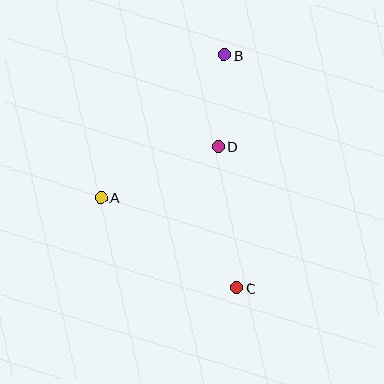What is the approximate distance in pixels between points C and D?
The distance between C and D is approximately 143 pixels.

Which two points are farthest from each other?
Points B and C are farthest from each other.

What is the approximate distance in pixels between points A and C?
The distance between A and C is approximately 163 pixels.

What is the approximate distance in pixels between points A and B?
The distance between A and B is approximately 188 pixels.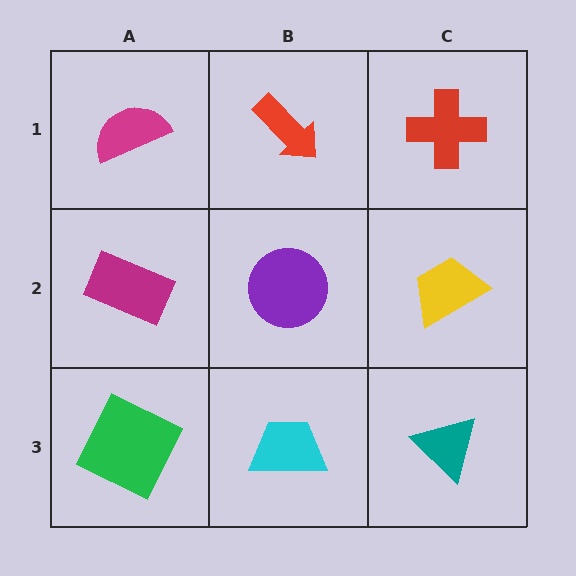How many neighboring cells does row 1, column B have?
3.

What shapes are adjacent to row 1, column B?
A purple circle (row 2, column B), a magenta semicircle (row 1, column A), a red cross (row 1, column C).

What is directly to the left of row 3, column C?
A cyan trapezoid.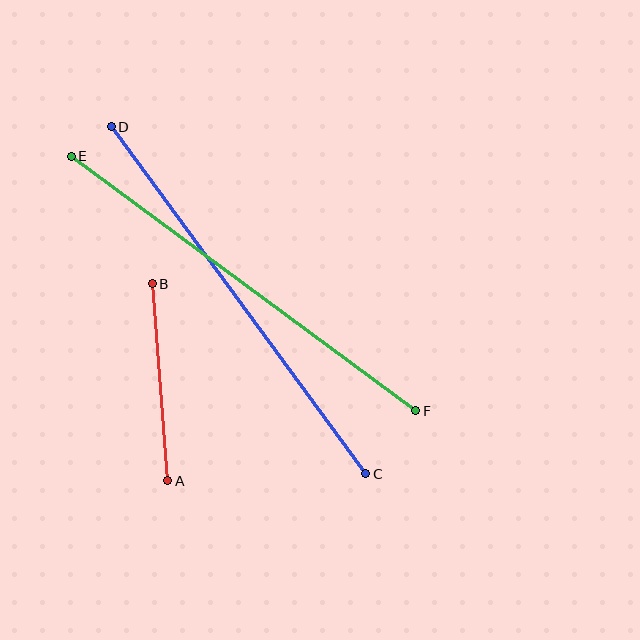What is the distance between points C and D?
The distance is approximately 430 pixels.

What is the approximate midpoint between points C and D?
The midpoint is at approximately (239, 300) pixels.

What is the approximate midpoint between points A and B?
The midpoint is at approximately (160, 382) pixels.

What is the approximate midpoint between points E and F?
The midpoint is at approximately (243, 283) pixels.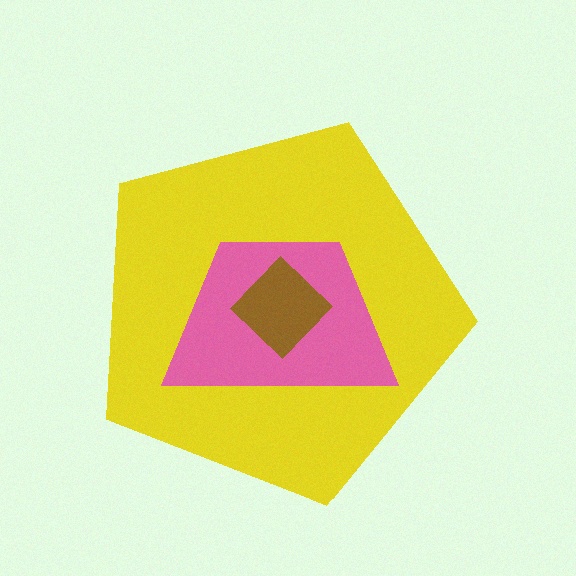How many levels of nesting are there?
3.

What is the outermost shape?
The yellow pentagon.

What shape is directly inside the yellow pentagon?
The pink trapezoid.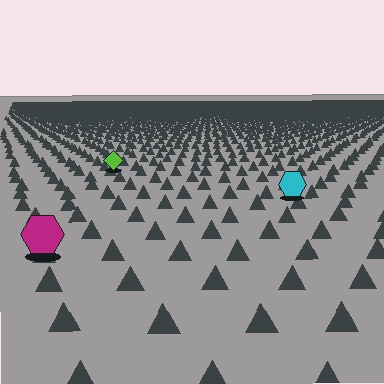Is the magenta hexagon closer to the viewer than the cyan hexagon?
Yes. The magenta hexagon is closer — you can tell from the texture gradient: the ground texture is coarser near it.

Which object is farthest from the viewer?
The lime diamond is farthest from the viewer. It appears smaller and the ground texture around it is denser.